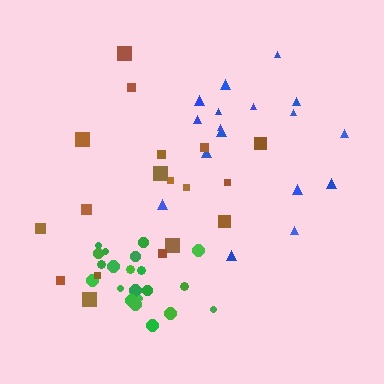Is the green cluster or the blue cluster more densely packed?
Green.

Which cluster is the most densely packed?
Green.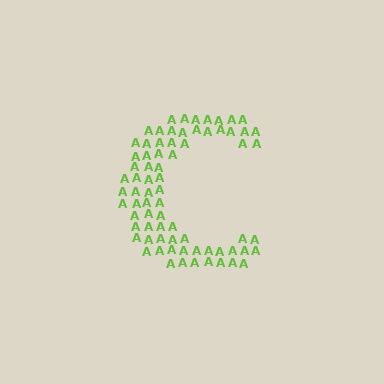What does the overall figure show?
The overall figure shows the letter C.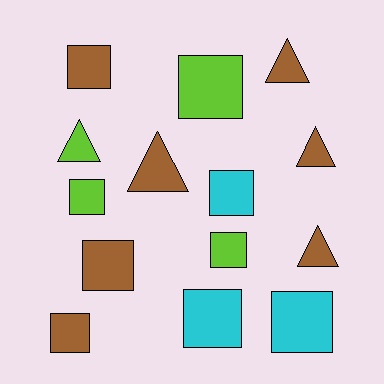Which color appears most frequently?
Brown, with 7 objects.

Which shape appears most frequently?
Square, with 9 objects.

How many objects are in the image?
There are 14 objects.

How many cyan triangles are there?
There are no cyan triangles.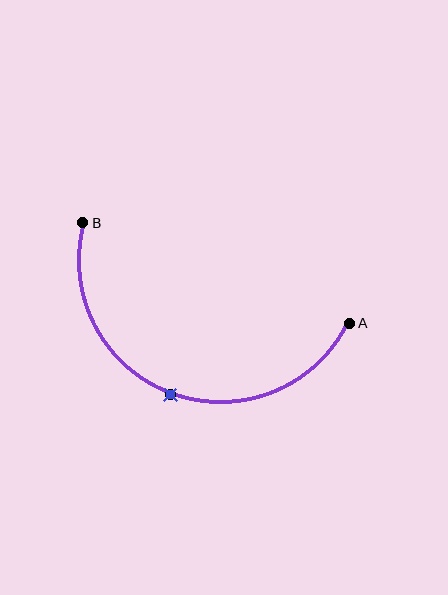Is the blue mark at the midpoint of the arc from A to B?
Yes. The blue mark lies on the arc at equal arc-length from both A and B — it is the arc midpoint.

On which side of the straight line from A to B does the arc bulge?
The arc bulges below the straight line connecting A and B.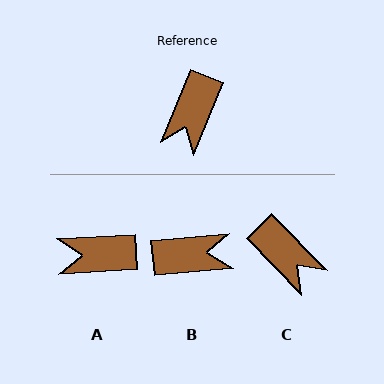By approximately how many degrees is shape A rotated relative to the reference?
Approximately 64 degrees clockwise.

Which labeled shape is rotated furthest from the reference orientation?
B, about 118 degrees away.